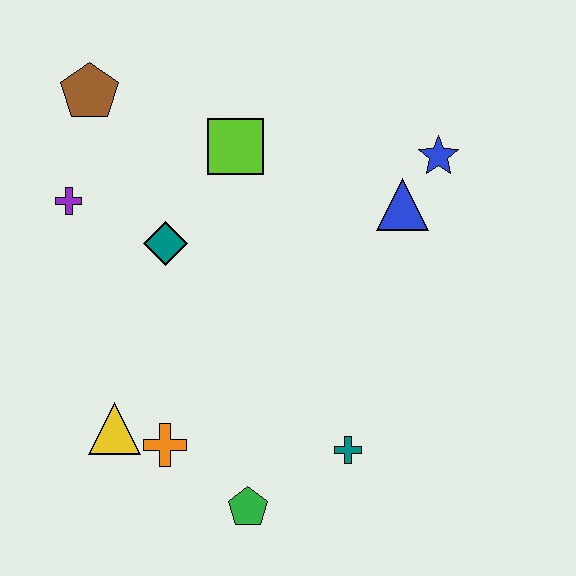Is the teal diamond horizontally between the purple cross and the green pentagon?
Yes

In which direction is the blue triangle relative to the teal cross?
The blue triangle is above the teal cross.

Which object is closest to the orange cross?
The yellow triangle is closest to the orange cross.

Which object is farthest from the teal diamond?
The blue star is farthest from the teal diamond.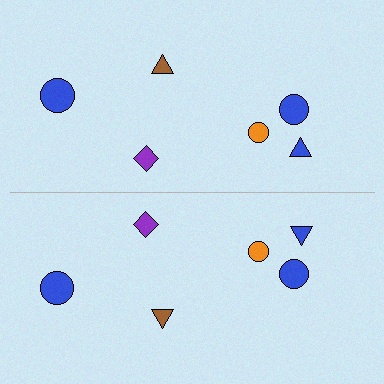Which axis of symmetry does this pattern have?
The pattern has a horizontal axis of symmetry running through the center of the image.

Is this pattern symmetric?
Yes, this pattern has bilateral (reflection) symmetry.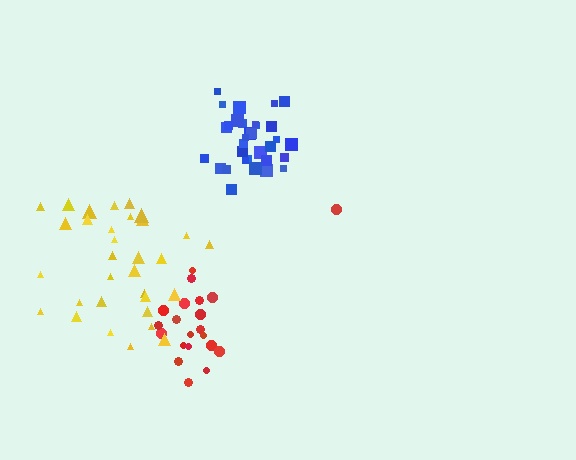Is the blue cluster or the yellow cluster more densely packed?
Blue.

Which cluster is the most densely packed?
Blue.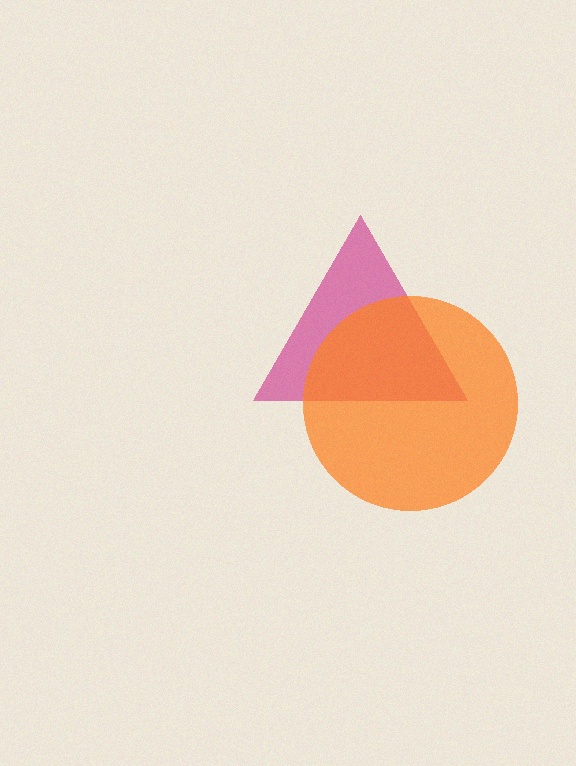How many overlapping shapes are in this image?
There are 2 overlapping shapes in the image.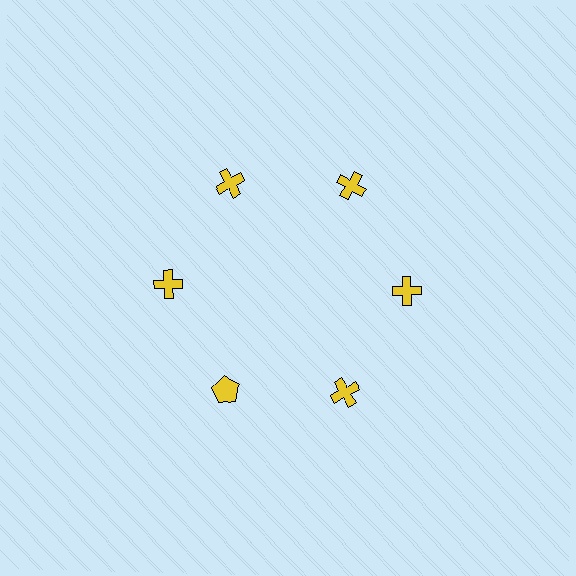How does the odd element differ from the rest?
It has a different shape: pentagon instead of cross.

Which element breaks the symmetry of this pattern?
The yellow pentagon at roughly the 7 o'clock position breaks the symmetry. All other shapes are yellow crosses.